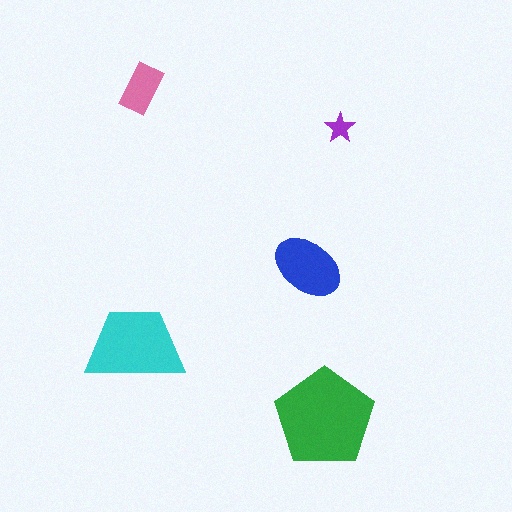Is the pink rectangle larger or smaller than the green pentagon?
Smaller.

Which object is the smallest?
The purple star.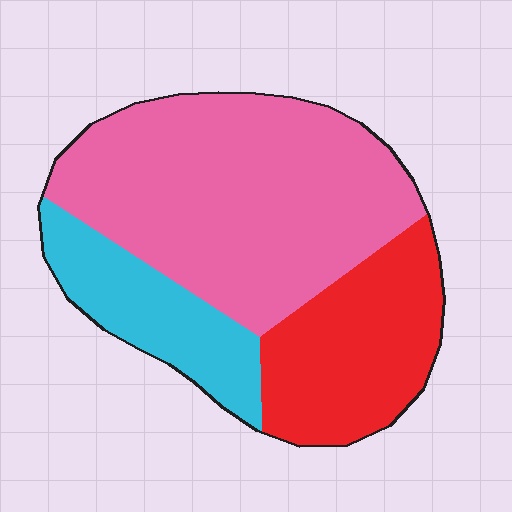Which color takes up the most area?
Pink, at roughly 55%.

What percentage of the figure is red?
Red takes up about one quarter (1/4) of the figure.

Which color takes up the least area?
Cyan, at roughly 20%.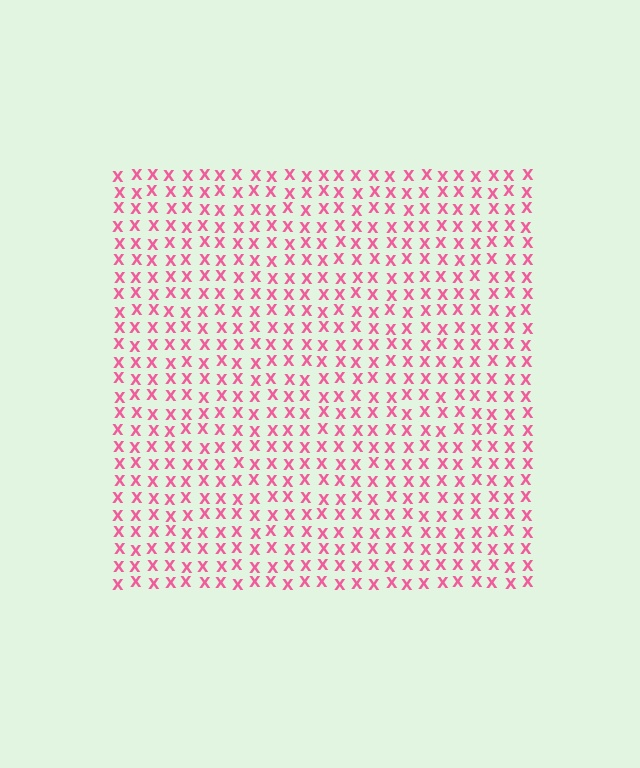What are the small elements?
The small elements are letter X's.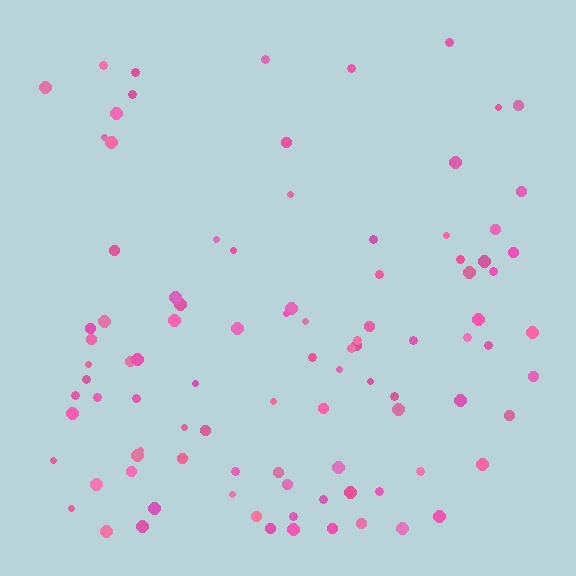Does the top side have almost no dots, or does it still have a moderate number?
Still a moderate number, just noticeably fewer than the bottom.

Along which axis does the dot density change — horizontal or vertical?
Vertical.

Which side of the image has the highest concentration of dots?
The bottom.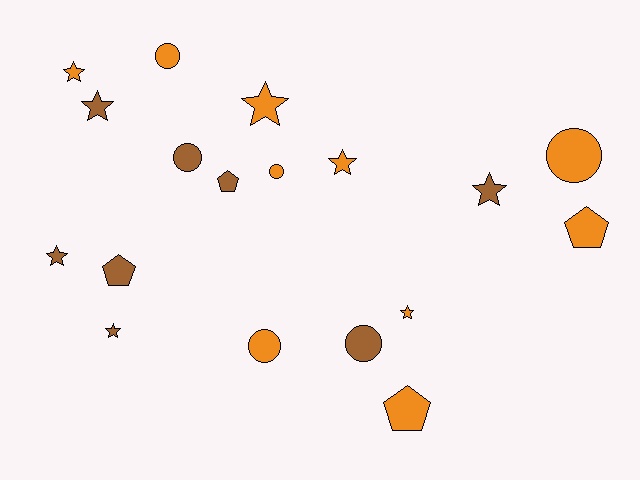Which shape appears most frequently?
Star, with 8 objects.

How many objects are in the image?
There are 18 objects.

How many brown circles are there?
There are 2 brown circles.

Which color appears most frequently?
Orange, with 10 objects.